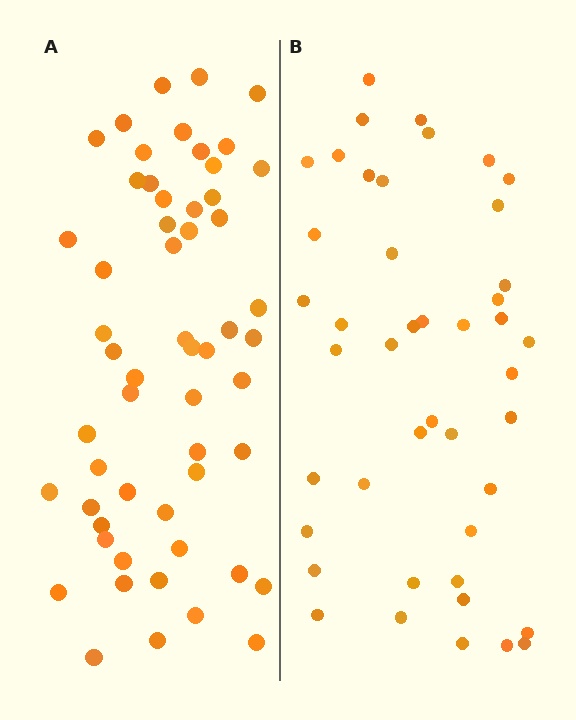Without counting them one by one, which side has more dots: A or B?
Region A (the left region) has more dots.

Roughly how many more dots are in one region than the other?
Region A has roughly 12 or so more dots than region B.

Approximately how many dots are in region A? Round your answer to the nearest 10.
About 60 dots. (The exact count is 56, which rounds to 60.)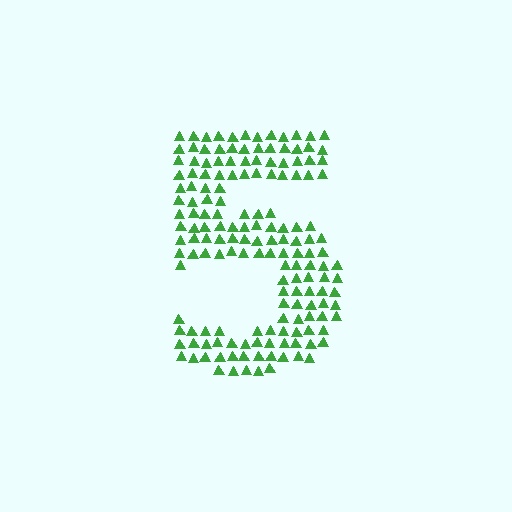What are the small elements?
The small elements are triangles.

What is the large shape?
The large shape is the digit 5.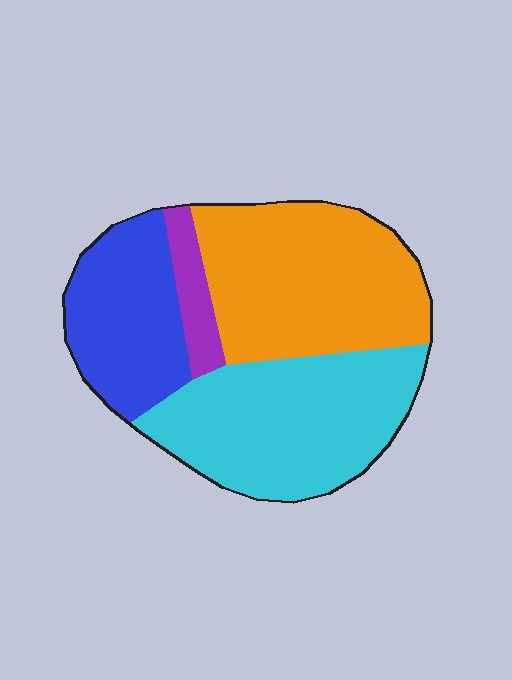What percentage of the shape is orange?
Orange takes up about three eighths (3/8) of the shape.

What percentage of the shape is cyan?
Cyan takes up about one third (1/3) of the shape.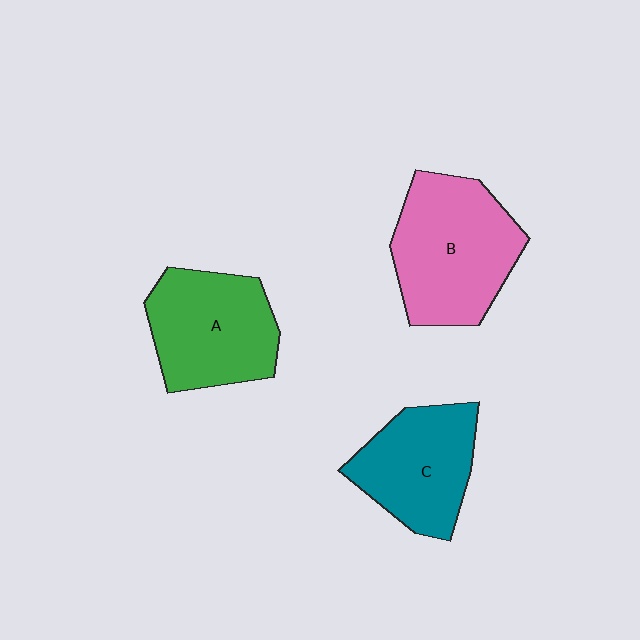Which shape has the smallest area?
Shape C (teal).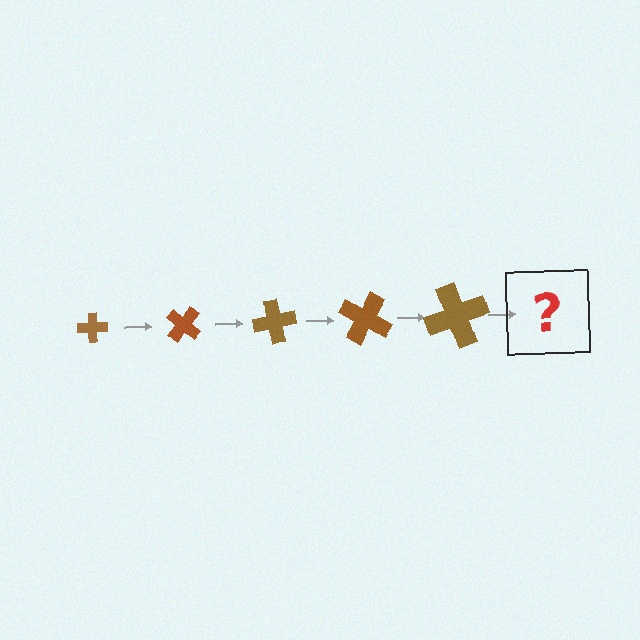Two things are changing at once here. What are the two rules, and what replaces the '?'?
The two rules are that the cross grows larger each step and it rotates 40 degrees each step. The '?' should be a cross, larger than the previous one and rotated 200 degrees from the start.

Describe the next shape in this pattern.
It should be a cross, larger than the previous one and rotated 200 degrees from the start.